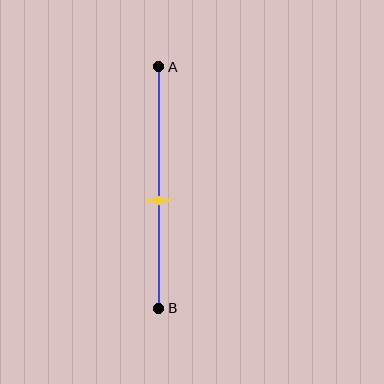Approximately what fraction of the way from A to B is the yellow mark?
The yellow mark is approximately 55% of the way from A to B.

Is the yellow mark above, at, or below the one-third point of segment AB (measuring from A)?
The yellow mark is below the one-third point of segment AB.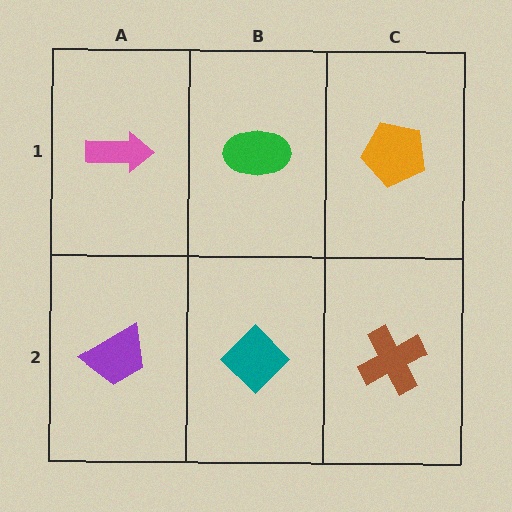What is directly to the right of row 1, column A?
A green ellipse.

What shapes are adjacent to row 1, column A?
A purple trapezoid (row 2, column A), a green ellipse (row 1, column B).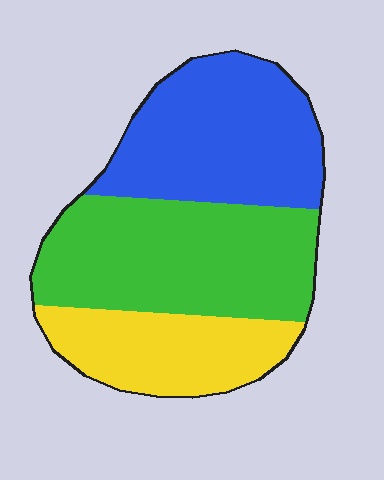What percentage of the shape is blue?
Blue takes up between a third and a half of the shape.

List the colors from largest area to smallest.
From largest to smallest: green, blue, yellow.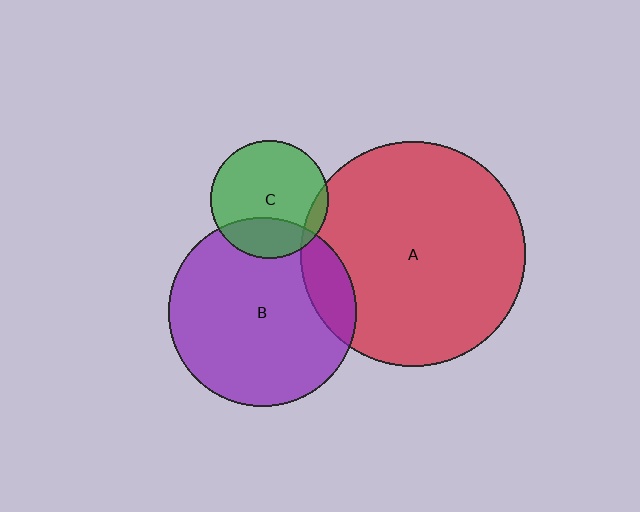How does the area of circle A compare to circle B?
Approximately 1.4 times.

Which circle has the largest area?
Circle A (red).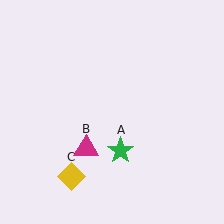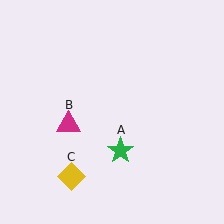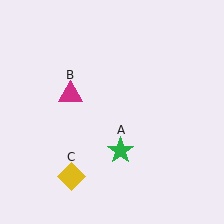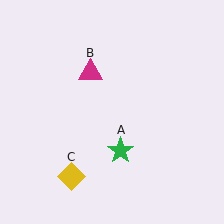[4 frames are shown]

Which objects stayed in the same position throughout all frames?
Green star (object A) and yellow diamond (object C) remained stationary.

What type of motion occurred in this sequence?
The magenta triangle (object B) rotated clockwise around the center of the scene.